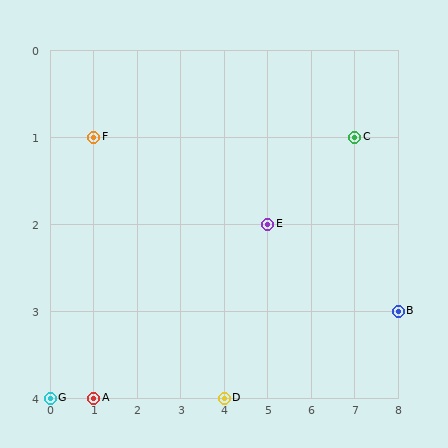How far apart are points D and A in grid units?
Points D and A are 3 columns apart.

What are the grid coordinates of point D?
Point D is at grid coordinates (4, 4).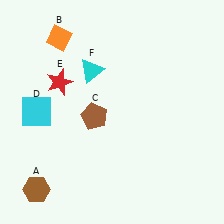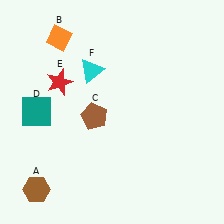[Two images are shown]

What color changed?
The square (D) changed from cyan in Image 1 to teal in Image 2.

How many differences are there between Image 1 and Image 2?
There is 1 difference between the two images.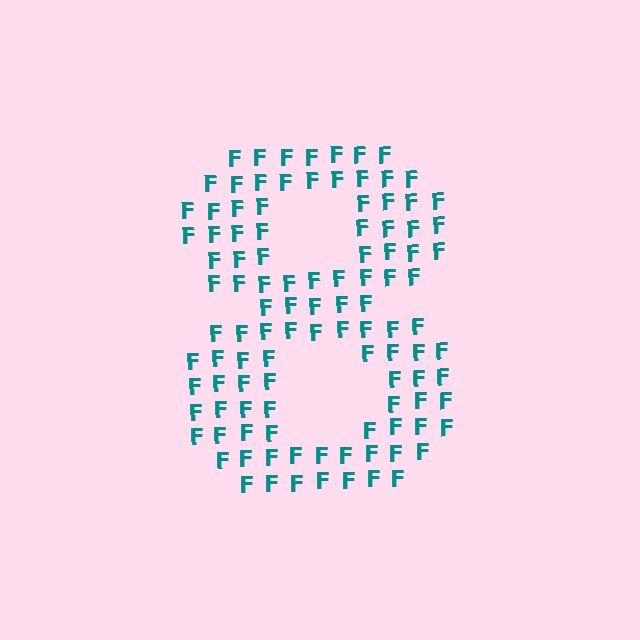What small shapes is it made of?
It is made of small letter F's.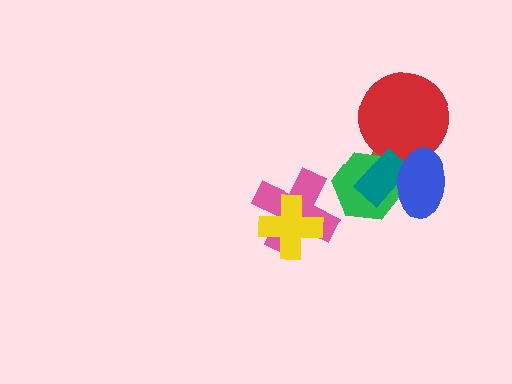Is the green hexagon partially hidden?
Yes, it is partially covered by another shape.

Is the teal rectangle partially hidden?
Yes, it is partially covered by another shape.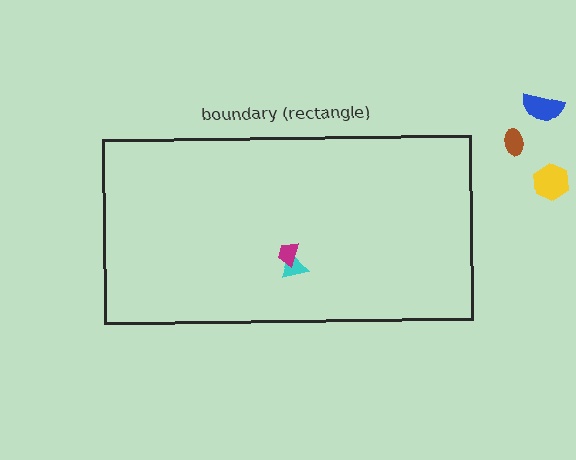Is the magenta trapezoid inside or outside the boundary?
Inside.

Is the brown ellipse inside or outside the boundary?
Outside.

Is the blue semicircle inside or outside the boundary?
Outside.